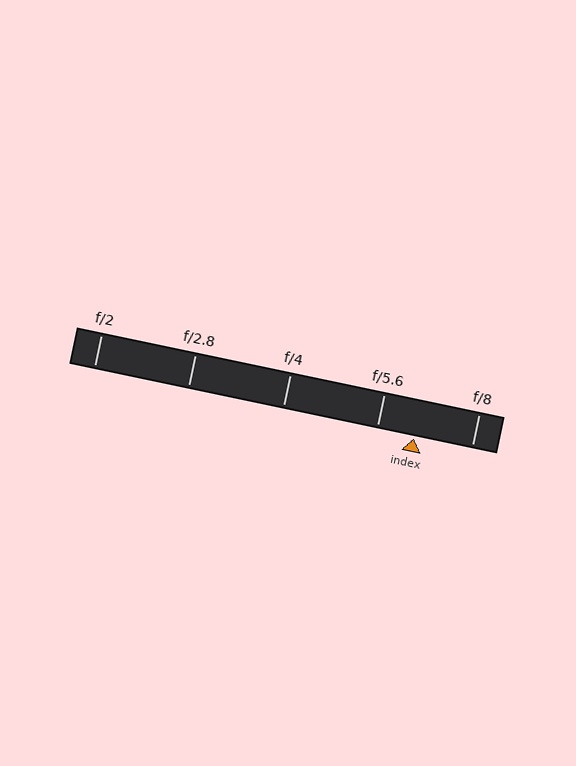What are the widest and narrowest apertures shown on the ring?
The widest aperture shown is f/2 and the narrowest is f/8.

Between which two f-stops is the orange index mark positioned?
The index mark is between f/5.6 and f/8.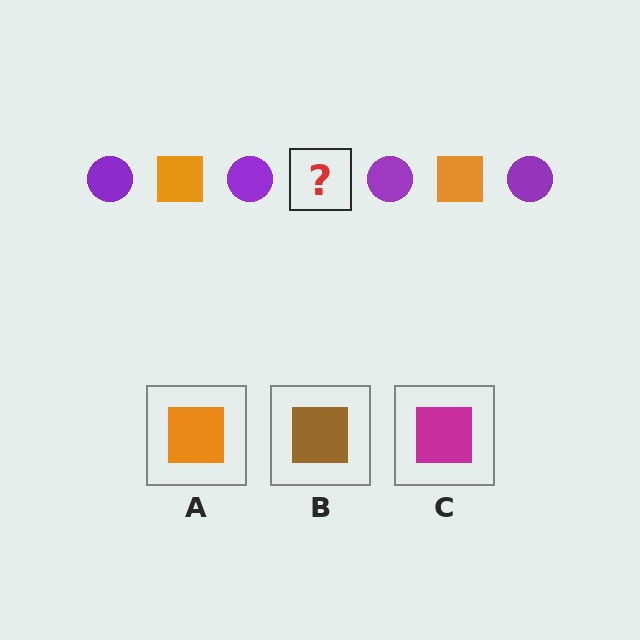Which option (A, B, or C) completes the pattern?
A.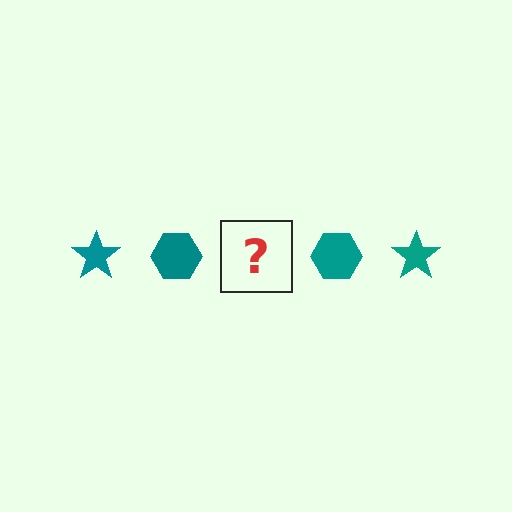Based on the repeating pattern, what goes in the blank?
The blank should be a teal star.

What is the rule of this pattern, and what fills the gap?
The rule is that the pattern cycles through star, hexagon shapes in teal. The gap should be filled with a teal star.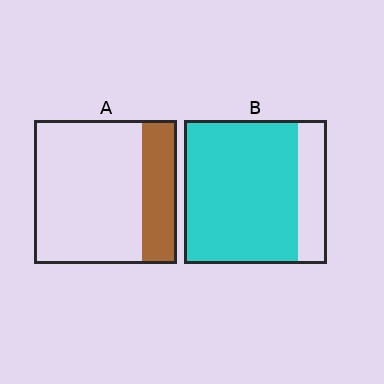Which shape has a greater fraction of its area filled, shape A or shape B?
Shape B.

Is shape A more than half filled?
No.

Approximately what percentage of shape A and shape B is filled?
A is approximately 25% and B is approximately 80%.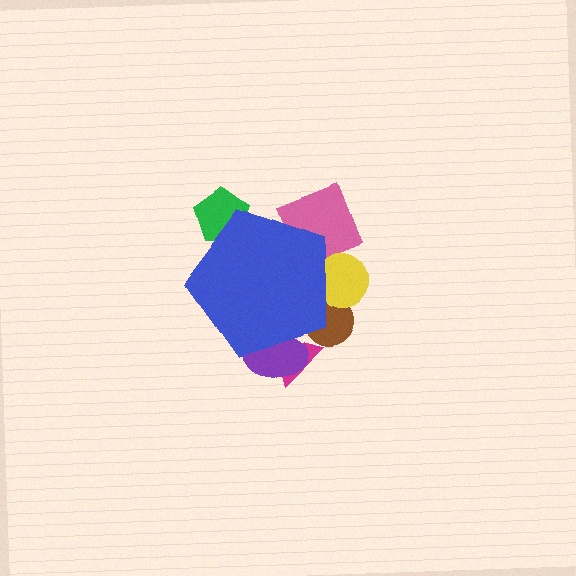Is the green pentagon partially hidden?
Yes, the green pentagon is partially hidden behind the blue pentagon.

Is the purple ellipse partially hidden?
Yes, the purple ellipse is partially hidden behind the blue pentagon.